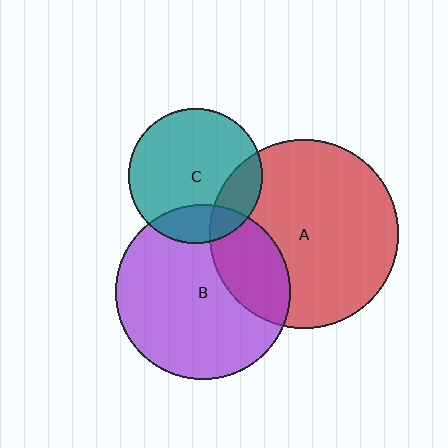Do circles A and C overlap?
Yes.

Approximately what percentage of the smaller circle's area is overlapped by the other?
Approximately 20%.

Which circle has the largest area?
Circle A (red).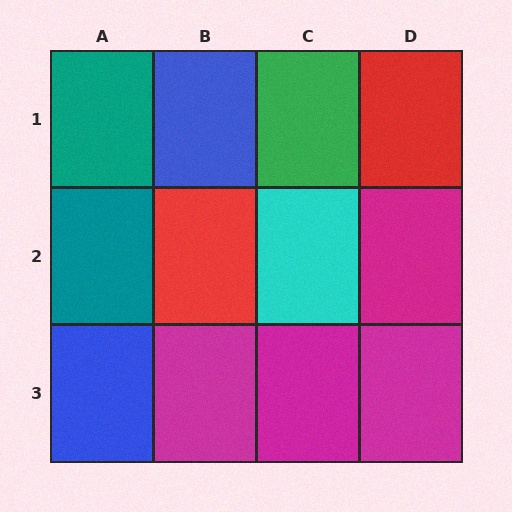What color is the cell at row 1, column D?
Red.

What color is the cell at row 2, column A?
Teal.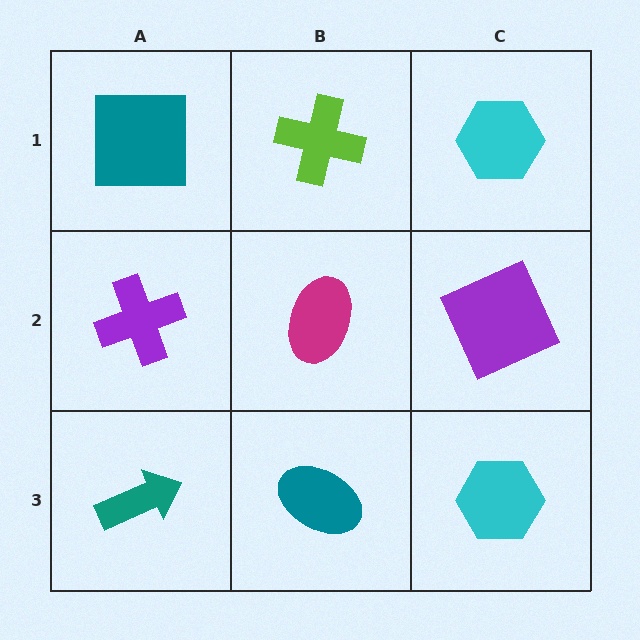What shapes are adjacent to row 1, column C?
A purple square (row 2, column C), a lime cross (row 1, column B).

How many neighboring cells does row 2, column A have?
3.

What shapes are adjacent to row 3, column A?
A purple cross (row 2, column A), a teal ellipse (row 3, column B).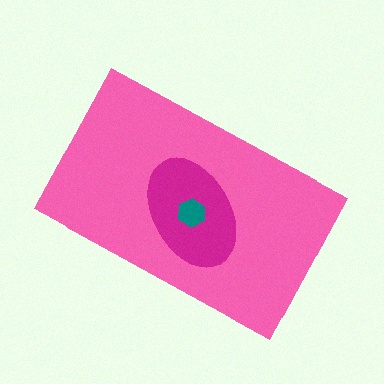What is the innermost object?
The teal hexagon.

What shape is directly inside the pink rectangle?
The magenta ellipse.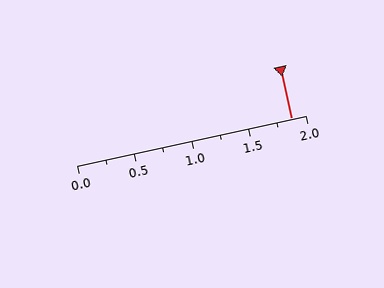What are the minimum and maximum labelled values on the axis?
The axis runs from 0.0 to 2.0.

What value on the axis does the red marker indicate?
The marker indicates approximately 1.88.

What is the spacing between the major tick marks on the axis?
The major ticks are spaced 0.5 apart.